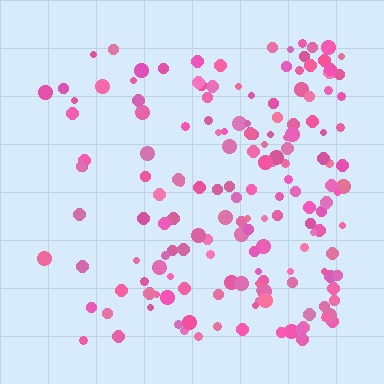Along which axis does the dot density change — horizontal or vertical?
Horizontal.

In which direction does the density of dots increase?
From left to right, with the right side densest.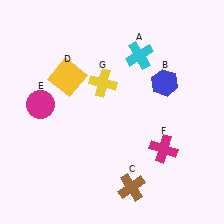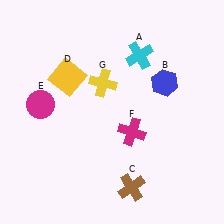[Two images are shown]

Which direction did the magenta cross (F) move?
The magenta cross (F) moved left.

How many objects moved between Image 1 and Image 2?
1 object moved between the two images.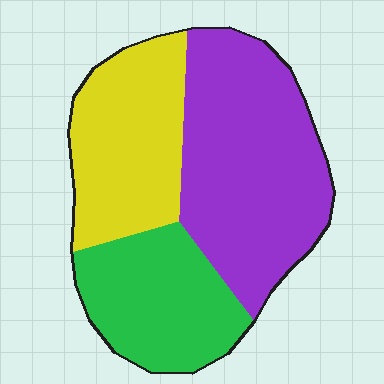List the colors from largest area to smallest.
From largest to smallest: purple, yellow, green.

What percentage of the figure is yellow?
Yellow covers around 30% of the figure.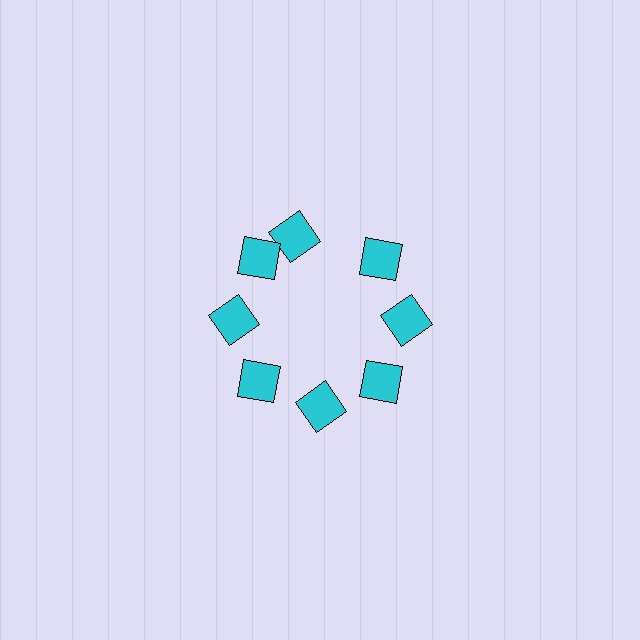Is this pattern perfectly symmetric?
No. The 8 cyan squares are arranged in a ring, but one element near the 12 o'clock position is rotated out of alignment along the ring, breaking the 8-fold rotational symmetry.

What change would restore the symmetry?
The symmetry would be restored by rotating it back into even spacing with its neighbors so that all 8 squares sit at equal angles and equal distance from the center.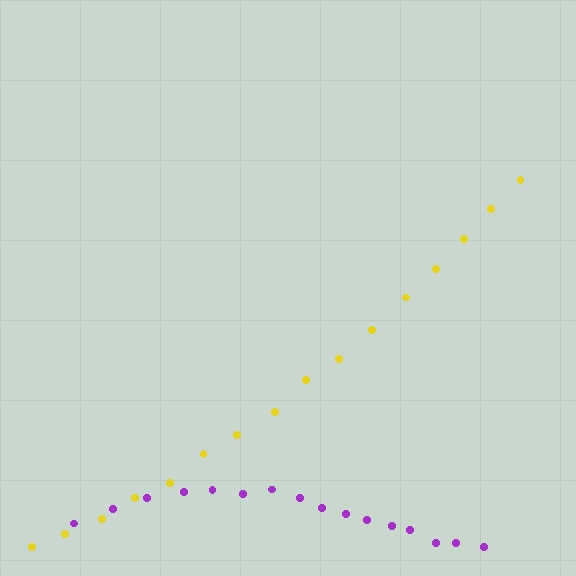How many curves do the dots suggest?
There are 2 distinct paths.